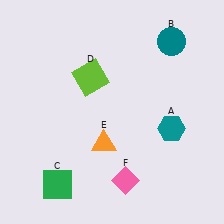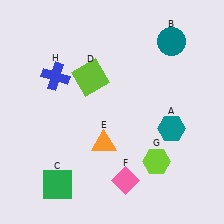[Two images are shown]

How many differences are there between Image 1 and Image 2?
There are 2 differences between the two images.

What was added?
A lime hexagon (G), a blue cross (H) were added in Image 2.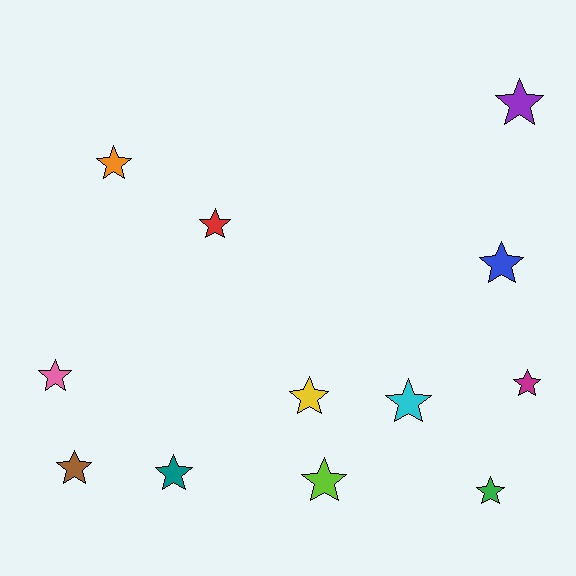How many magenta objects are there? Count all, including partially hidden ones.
There is 1 magenta object.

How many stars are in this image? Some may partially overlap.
There are 12 stars.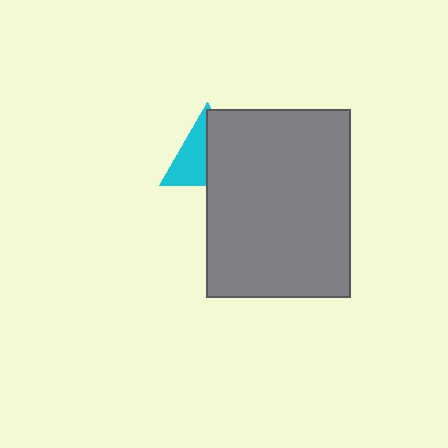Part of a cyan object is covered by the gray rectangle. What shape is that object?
It is a triangle.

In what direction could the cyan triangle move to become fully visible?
The cyan triangle could move left. That would shift it out from behind the gray rectangle entirely.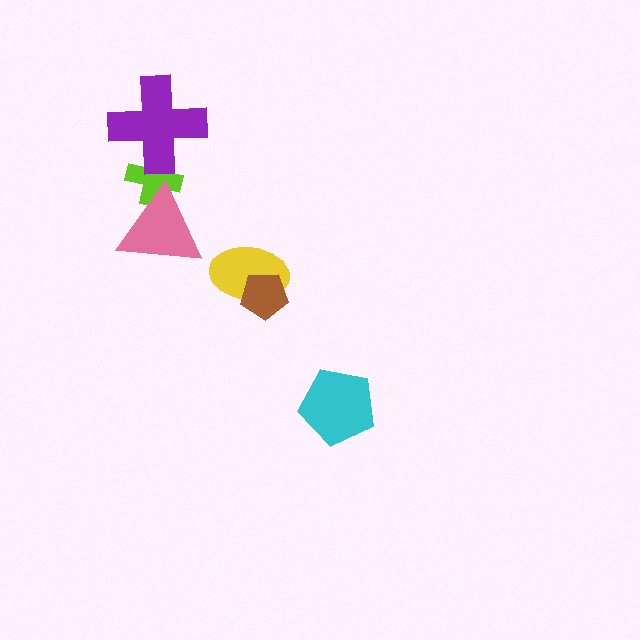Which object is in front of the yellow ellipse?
The brown pentagon is in front of the yellow ellipse.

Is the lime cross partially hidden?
Yes, it is partially covered by another shape.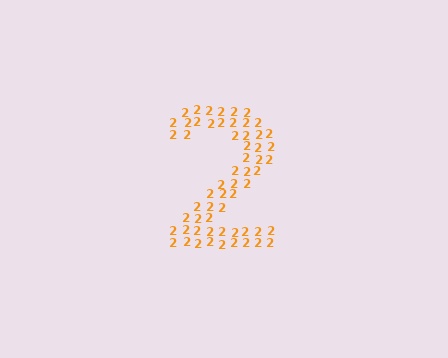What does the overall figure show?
The overall figure shows the digit 2.